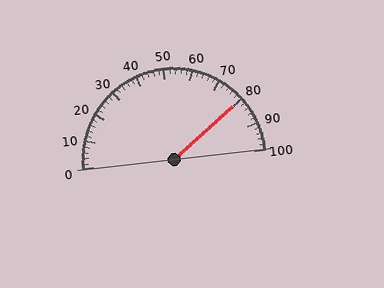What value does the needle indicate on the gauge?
The needle indicates approximately 80.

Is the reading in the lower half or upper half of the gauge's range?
The reading is in the upper half of the range (0 to 100).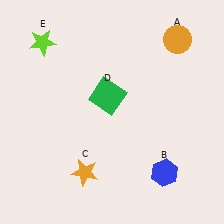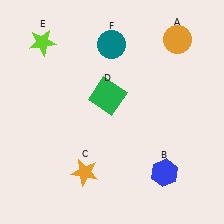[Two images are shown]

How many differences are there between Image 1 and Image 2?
There is 1 difference between the two images.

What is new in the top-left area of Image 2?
A teal circle (F) was added in the top-left area of Image 2.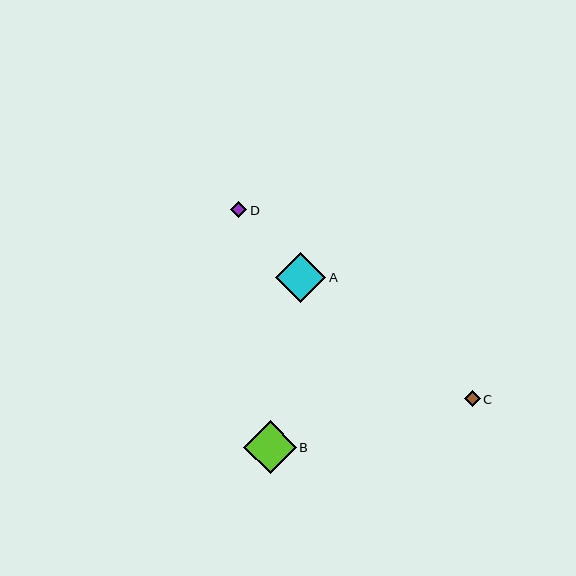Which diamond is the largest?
Diamond B is the largest with a size of approximately 52 pixels.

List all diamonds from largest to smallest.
From largest to smallest: B, A, D, C.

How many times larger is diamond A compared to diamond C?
Diamond A is approximately 3.3 times the size of diamond C.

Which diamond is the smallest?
Diamond C is the smallest with a size of approximately 15 pixels.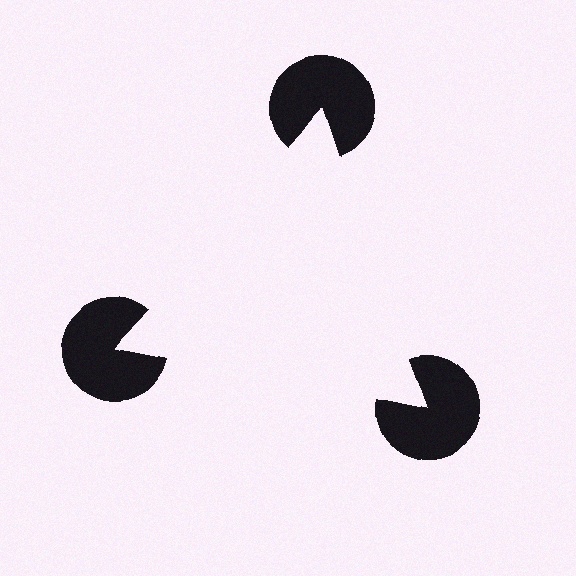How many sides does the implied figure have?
3 sides.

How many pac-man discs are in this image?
There are 3 — one at each vertex of the illusory triangle.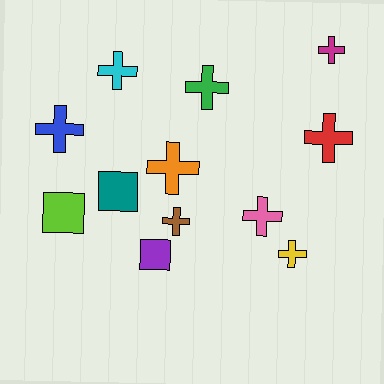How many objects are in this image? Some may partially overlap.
There are 12 objects.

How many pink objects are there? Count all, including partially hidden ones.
There is 1 pink object.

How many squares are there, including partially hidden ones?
There are 3 squares.